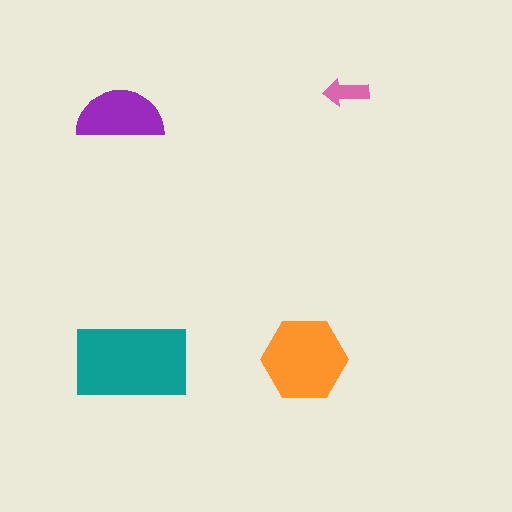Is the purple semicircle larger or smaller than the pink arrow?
Larger.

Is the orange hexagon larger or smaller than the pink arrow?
Larger.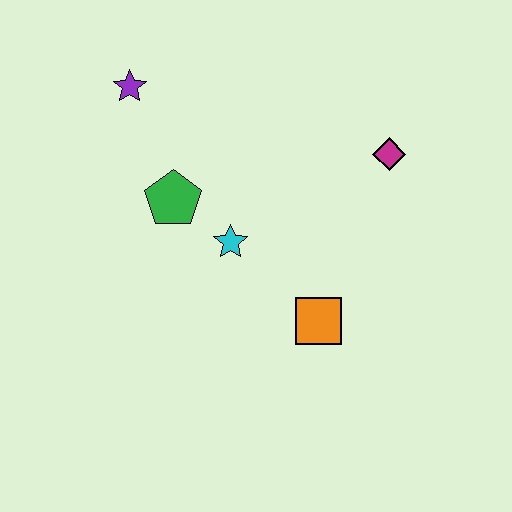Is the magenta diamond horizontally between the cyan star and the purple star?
No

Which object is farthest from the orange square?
The purple star is farthest from the orange square.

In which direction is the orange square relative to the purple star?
The orange square is below the purple star.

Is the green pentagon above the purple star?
No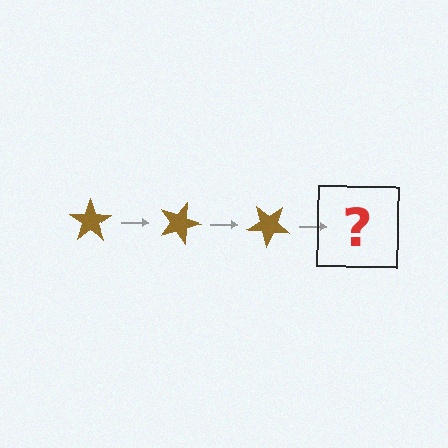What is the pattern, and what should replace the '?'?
The pattern is that the star rotates 20 degrees each step. The '?' should be a brown star rotated 60 degrees.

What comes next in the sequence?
The next element should be a brown star rotated 60 degrees.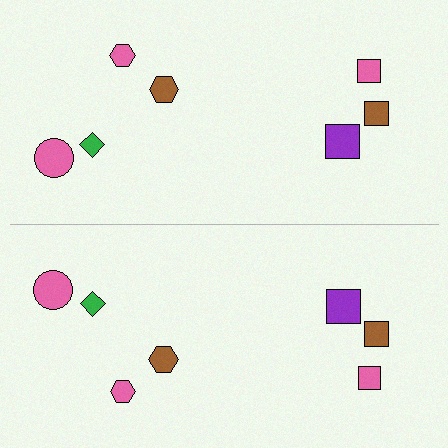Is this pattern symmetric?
Yes, this pattern has bilateral (reflection) symmetry.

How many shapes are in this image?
There are 14 shapes in this image.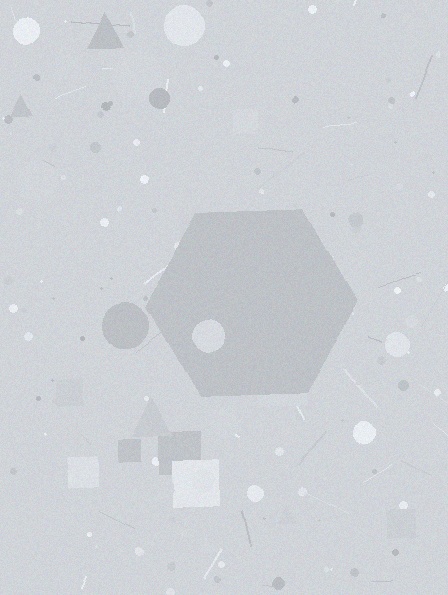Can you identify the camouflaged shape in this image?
The camouflaged shape is a hexagon.